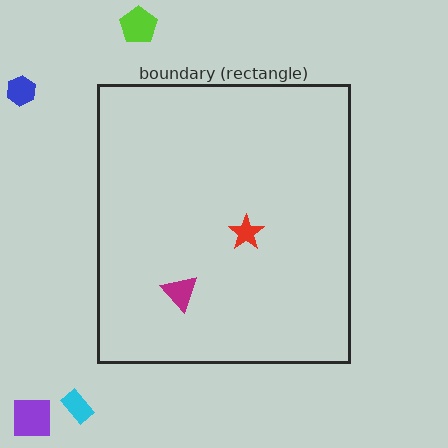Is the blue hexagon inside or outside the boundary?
Outside.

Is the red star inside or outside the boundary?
Inside.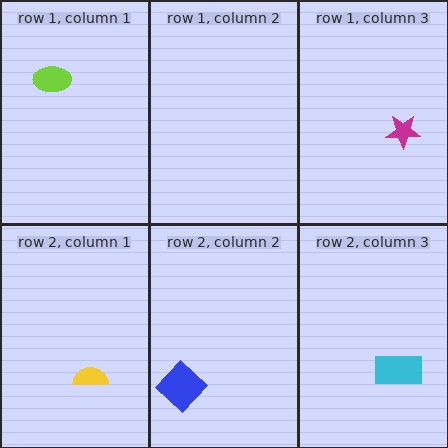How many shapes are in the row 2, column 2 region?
1.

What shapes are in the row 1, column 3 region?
The magenta star.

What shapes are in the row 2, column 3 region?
The cyan rectangle.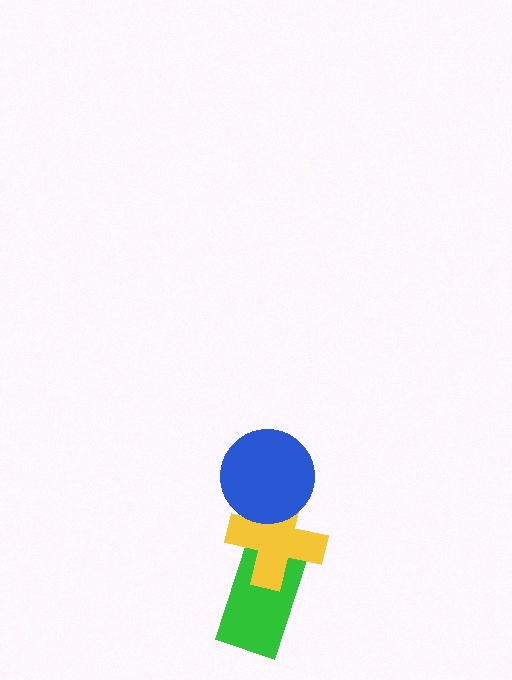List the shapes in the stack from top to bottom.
From top to bottom: the blue circle, the yellow cross, the green rectangle.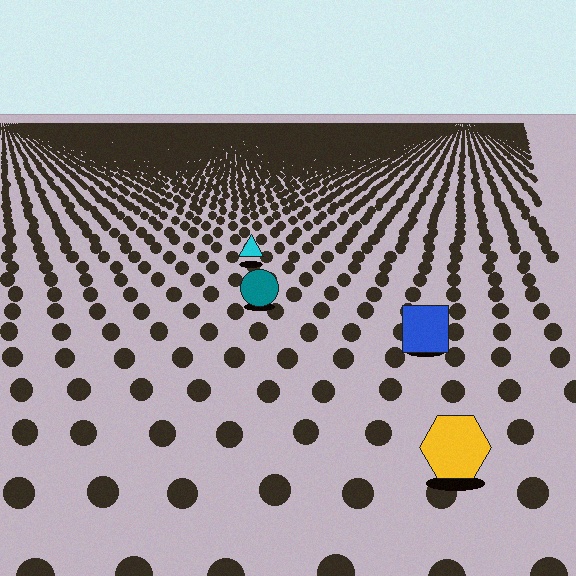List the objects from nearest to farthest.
From nearest to farthest: the yellow hexagon, the blue square, the teal circle, the cyan triangle.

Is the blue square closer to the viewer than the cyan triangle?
Yes. The blue square is closer — you can tell from the texture gradient: the ground texture is coarser near it.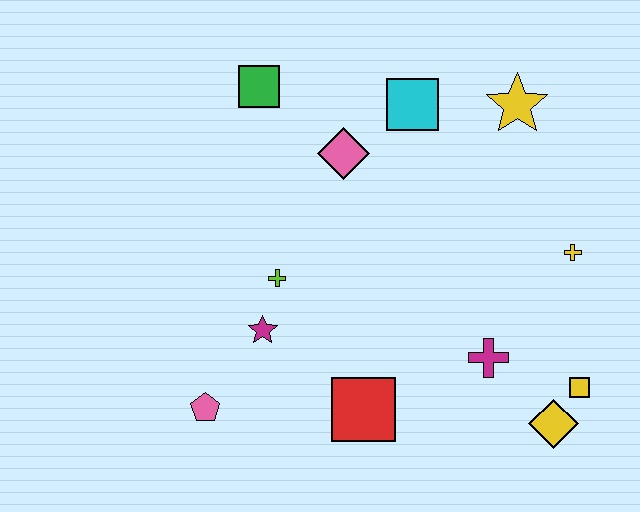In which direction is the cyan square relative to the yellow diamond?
The cyan square is above the yellow diamond.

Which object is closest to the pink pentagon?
The magenta star is closest to the pink pentagon.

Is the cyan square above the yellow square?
Yes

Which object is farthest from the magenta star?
The yellow star is farthest from the magenta star.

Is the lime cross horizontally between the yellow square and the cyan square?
No